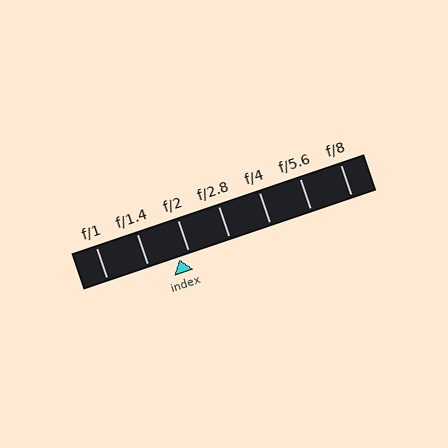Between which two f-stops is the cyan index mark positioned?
The index mark is between f/1.4 and f/2.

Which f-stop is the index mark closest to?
The index mark is closest to f/2.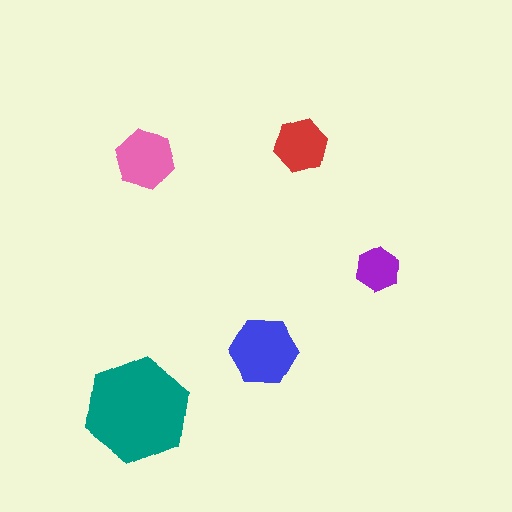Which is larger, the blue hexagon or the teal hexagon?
The teal one.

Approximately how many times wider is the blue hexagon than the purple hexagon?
About 1.5 times wider.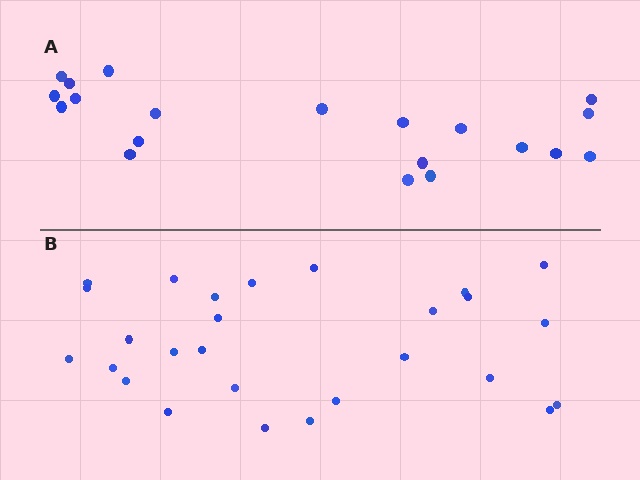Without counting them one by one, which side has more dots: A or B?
Region B (the bottom region) has more dots.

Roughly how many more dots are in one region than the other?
Region B has roughly 8 or so more dots than region A.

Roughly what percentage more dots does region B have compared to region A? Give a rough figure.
About 35% more.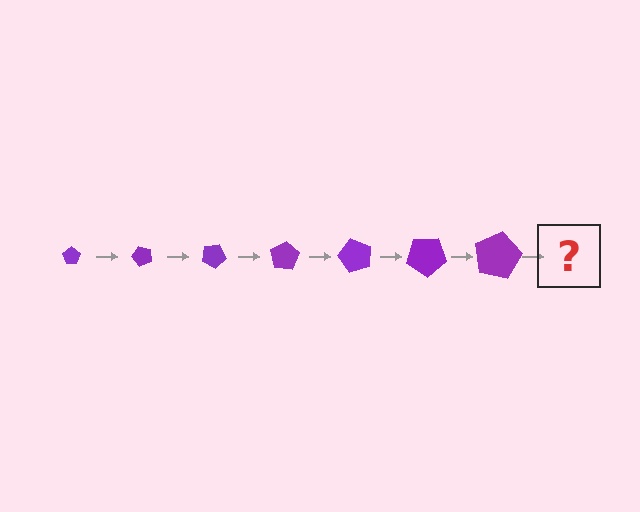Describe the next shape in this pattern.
It should be a pentagon, larger than the previous one and rotated 350 degrees from the start.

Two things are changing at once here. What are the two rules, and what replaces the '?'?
The two rules are that the pentagon grows larger each step and it rotates 50 degrees each step. The '?' should be a pentagon, larger than the previous one and rotated 350 degrees from the start.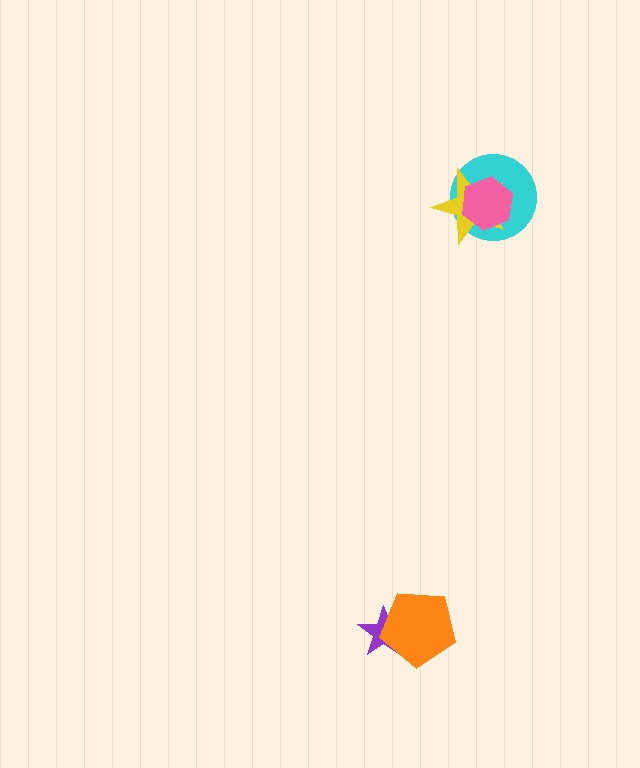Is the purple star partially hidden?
Yes, it is partially covered by another shape.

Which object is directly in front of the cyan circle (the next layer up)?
The yellow star is directly in front of the cyan circle.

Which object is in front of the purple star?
The orange pentagon is in front of the purple star.